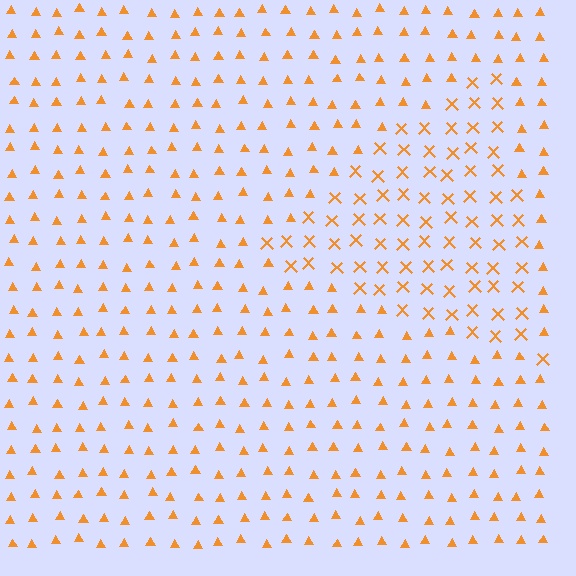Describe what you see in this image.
The image is filled with small orange elements arranged in a uniform grid. A triangle-shaped region contains X marks, while the surrounding area contains triangles. The boundary is defined purely by the change in element shape.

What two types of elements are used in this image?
The image uses X marks inside the triangle region and triangles outside it.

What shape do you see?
I see a triangle.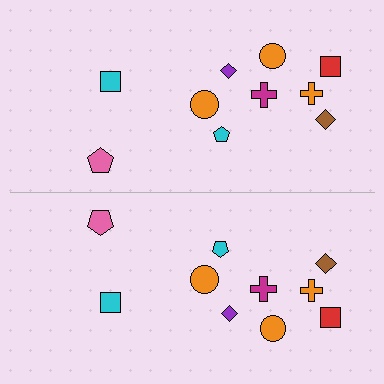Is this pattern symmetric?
Yes, this pattern has bilateral (reflection) symmetry.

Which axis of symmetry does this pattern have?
The pattern has a horizontal axis of symmetry running through the center of the image.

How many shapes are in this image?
There are 20 shapes in this image.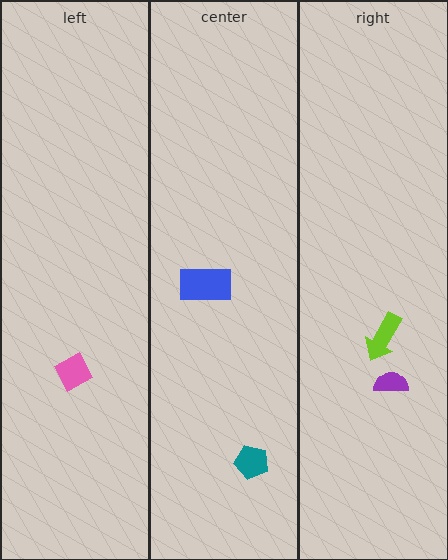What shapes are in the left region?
The pink diamond.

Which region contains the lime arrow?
The right region.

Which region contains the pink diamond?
The left region.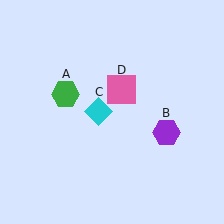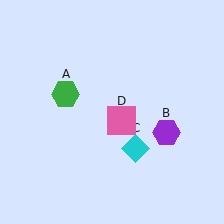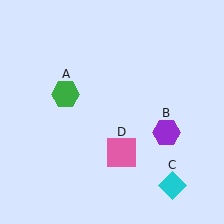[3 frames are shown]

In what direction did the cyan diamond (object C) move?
The cyan diamond (object C) moved down and to the right.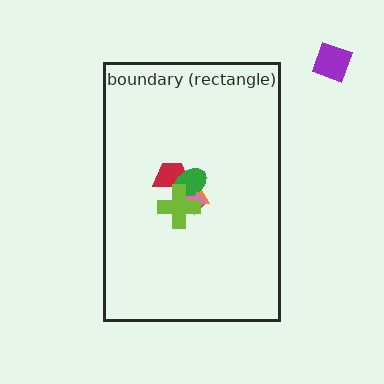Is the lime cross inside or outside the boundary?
Inside.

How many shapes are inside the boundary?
6 inside, 1 outside.